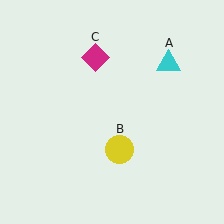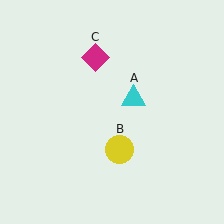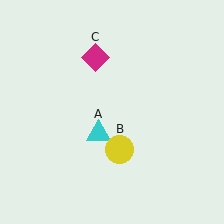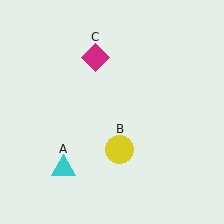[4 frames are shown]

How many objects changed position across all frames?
1 object changed position: cyan triangle (object A).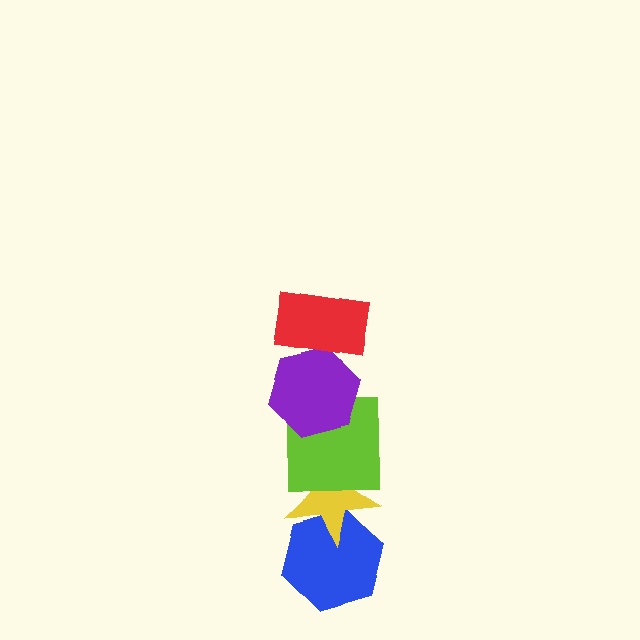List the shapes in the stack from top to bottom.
From top to bottom: the red rectangle, the purple hexagon, the lime square, the yellow star, the blue hexagon.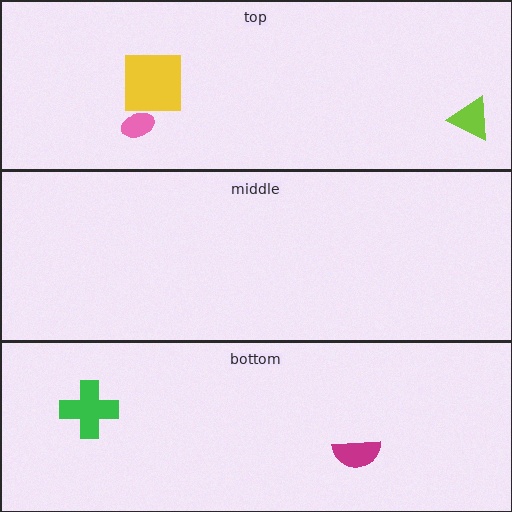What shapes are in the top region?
The pink ellipse, the lime triangle, the yellow square.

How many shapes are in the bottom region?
2.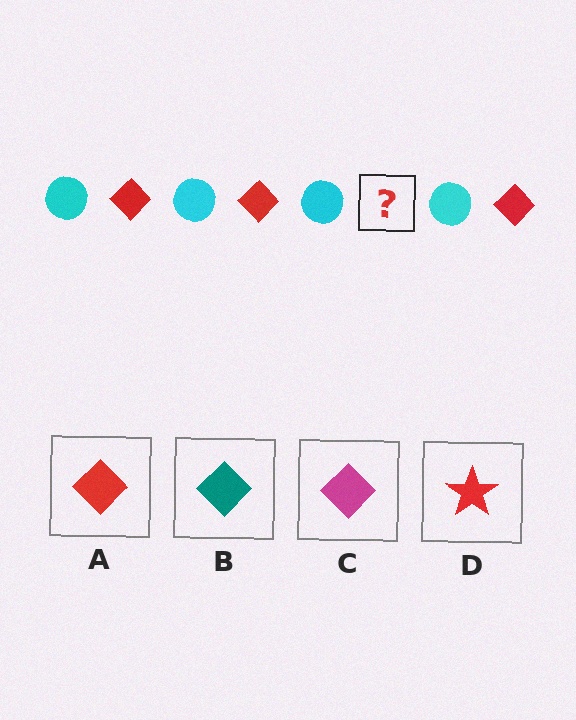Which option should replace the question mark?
Option A.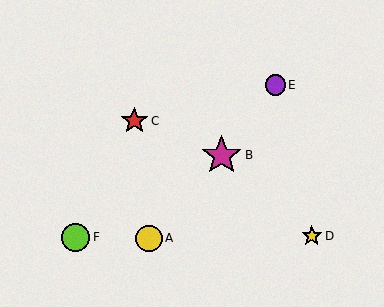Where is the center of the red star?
The center of the red star is at (134, 121).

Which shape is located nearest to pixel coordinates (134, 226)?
The yellow circle (labeled A) at (149, 239) is nearest to that location.